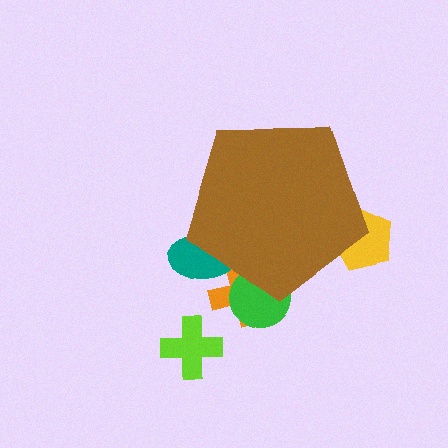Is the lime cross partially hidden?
No, the lime cross is fully visible.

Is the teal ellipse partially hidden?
Yes, the teal ellipse is partially hidden behind the brown pentagon.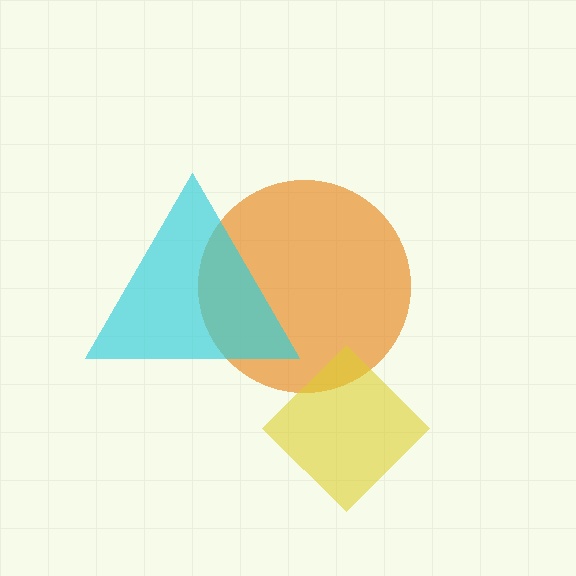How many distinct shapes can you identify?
There are 3 distinct shapes: an orange circle, a yellow diamond, a cyan triangle.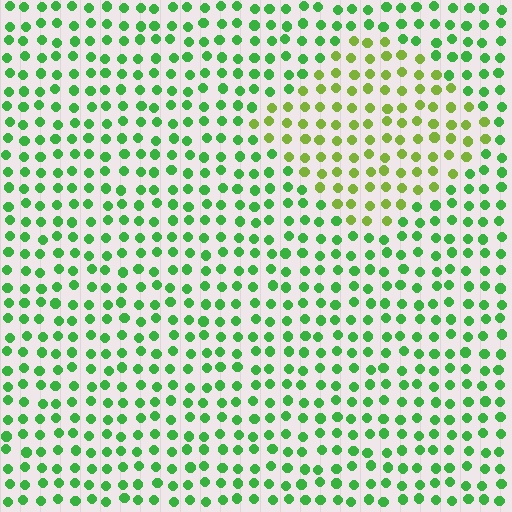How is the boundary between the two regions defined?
The boundary is defined purely by a slight shift in hue (about 37 degrees). Spacing, size, and orientation are identical on both sides.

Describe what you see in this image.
The image is filled with small green elements in a uniform arrangement. A diamond-shaped region is visible where the elements are tinted to a slightly different hue, forming a subtle color boundary.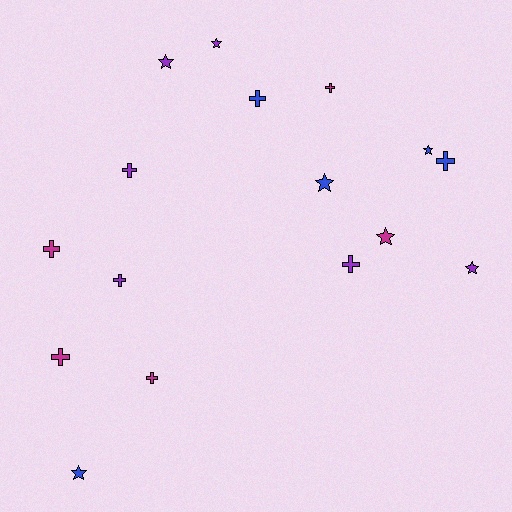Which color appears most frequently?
Purple, with 6 objects.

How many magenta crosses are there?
There are 4 magenta crosses.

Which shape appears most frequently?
Cross, with 9 objects.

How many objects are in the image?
There are 16 objects.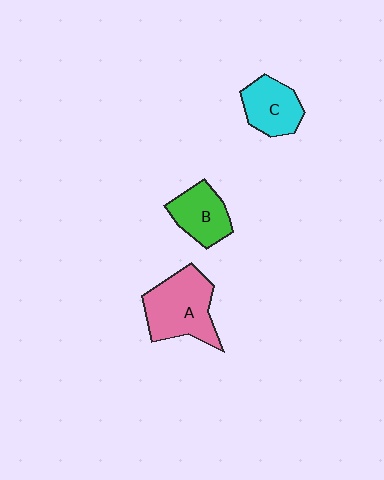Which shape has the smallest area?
Shape B (green).